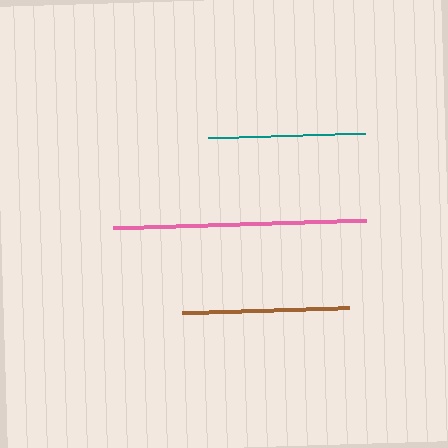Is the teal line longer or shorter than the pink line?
The pink line is longer than the teal line.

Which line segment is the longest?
The pink line is the longest at approximately 252 pixels.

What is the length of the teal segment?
The teal segment is approximately 157 pixels long.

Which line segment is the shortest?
The teal line is the shortest at approximately 157 pixels.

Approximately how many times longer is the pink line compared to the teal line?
The pink line is approximately 1.6 times the length of the teal line.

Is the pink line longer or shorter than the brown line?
The pink line is longer than the brown line.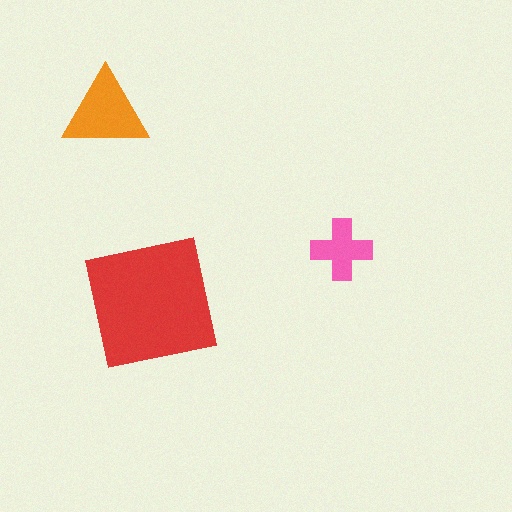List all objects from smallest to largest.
The pink cross, the orange triangle, the red square.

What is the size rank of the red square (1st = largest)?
1st.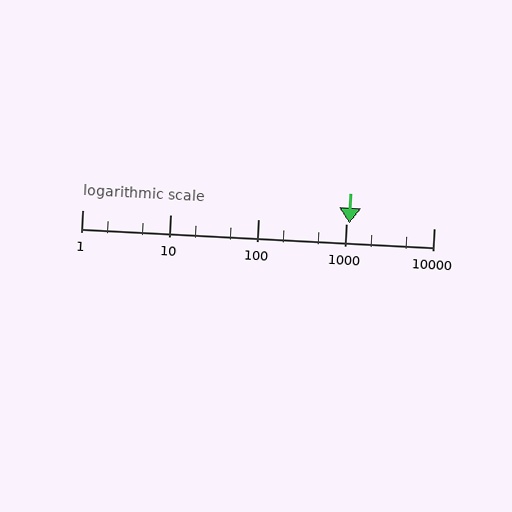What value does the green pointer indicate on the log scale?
The pointer indicates approximately 1100.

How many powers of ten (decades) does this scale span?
The scale spans 4 decades, from 1 to 10000.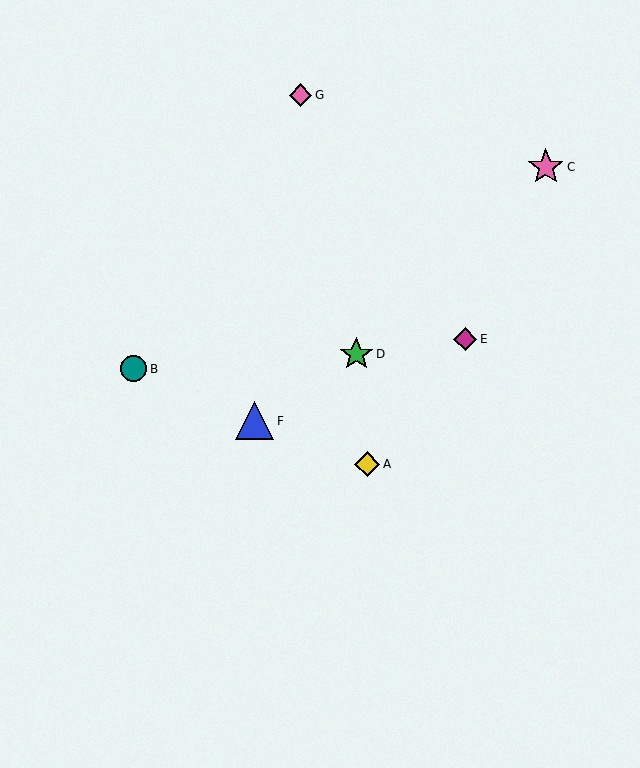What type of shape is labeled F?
Shape F is a blue triangle.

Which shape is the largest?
The blue triangle (labeled F) is the largest.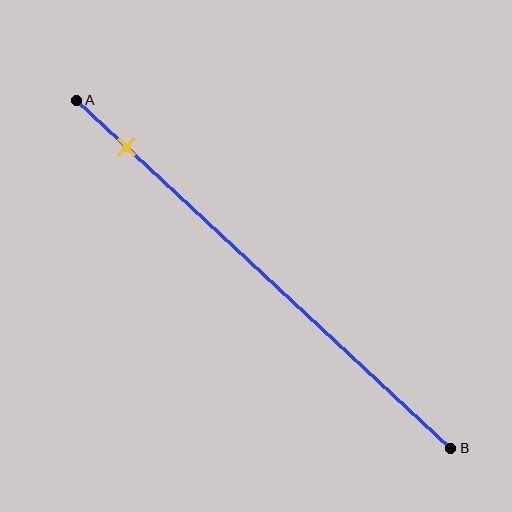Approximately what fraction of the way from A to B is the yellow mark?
The yellow mark is approximately 15% of the way from A to B.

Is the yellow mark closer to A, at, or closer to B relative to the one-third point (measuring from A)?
The yellow mark is closer to point A than the one-third point of segment AB.